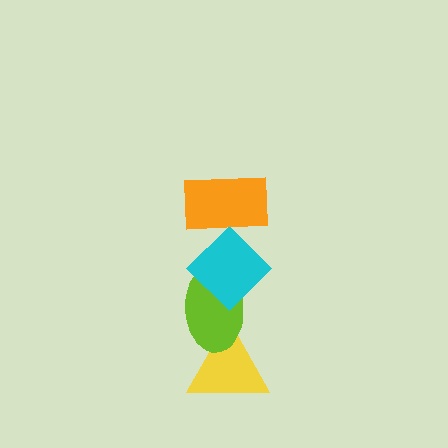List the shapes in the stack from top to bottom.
From top to bottom: the orange rectangle, the cyan diamond, the lime ellipse, the yellow triangle.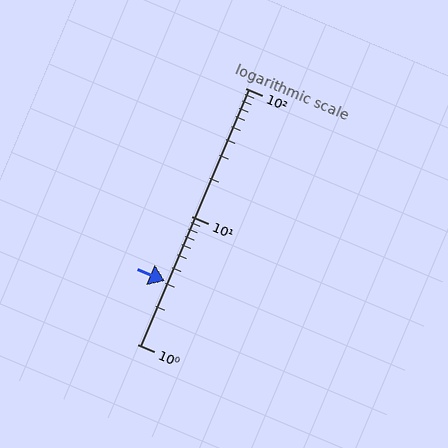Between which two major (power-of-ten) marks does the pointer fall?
The pointer is between 1 and 10.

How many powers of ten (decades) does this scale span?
The scale spans 2 decades, from 1 to 100.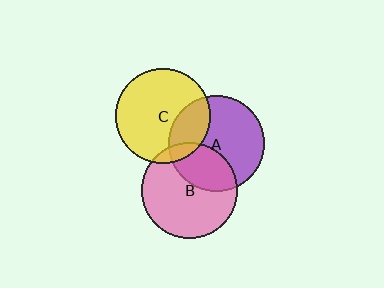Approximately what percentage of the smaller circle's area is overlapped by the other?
Approximately 25%.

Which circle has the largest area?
Circle A (purple).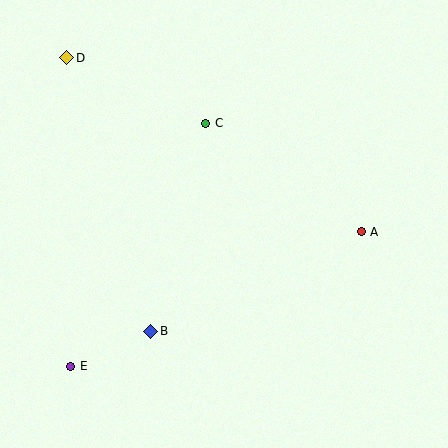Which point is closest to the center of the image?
Point C at (206, 123) is closest to the center.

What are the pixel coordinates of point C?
Point C is at (206, 123).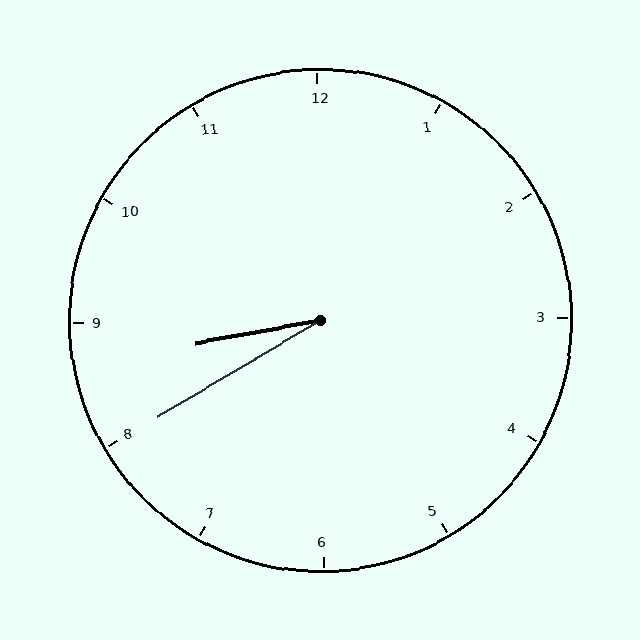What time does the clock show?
8:40.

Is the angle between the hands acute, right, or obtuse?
It is acute.